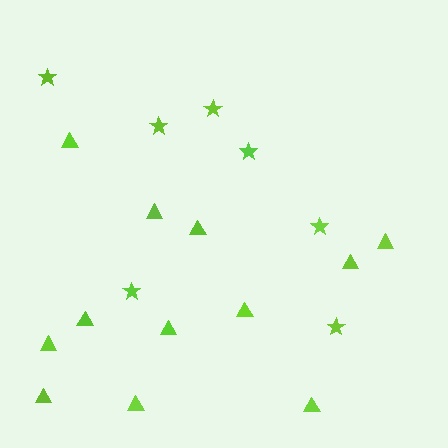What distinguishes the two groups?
There are 2 groups: one group of stars (7) and one group of triangles (12).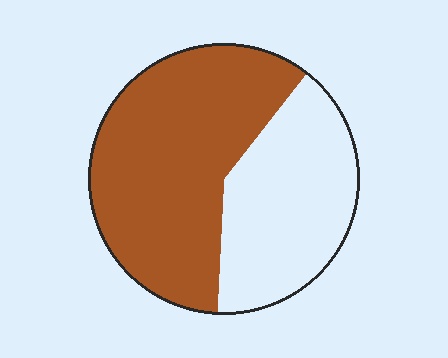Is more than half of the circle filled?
Yes.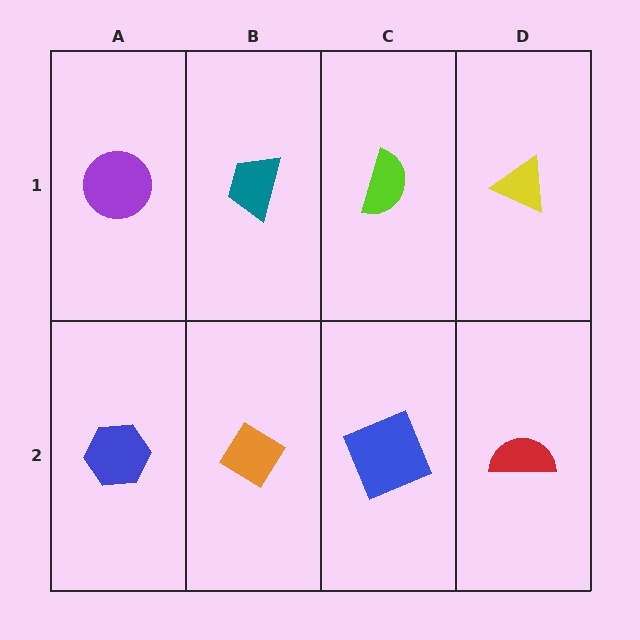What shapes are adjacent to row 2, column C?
A lime semicircle (row 1, column C), an orange diamond (row 2, column B), a red semicircle (row 2, column D).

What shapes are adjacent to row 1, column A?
A blue hexagon (row 2, column A), a teal trapezoid (row 1, column B).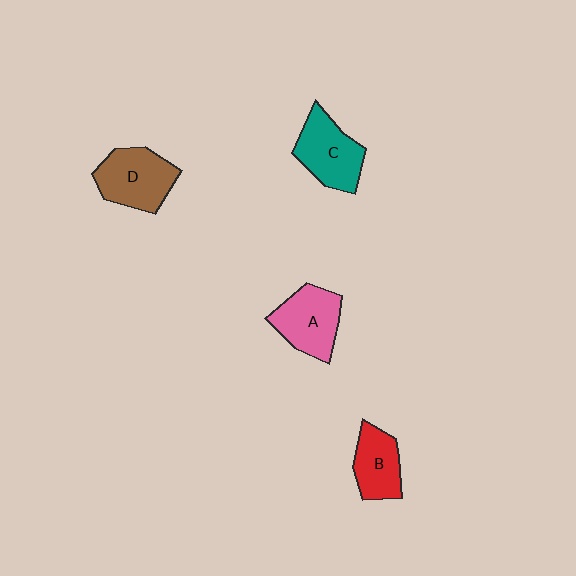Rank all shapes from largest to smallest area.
From largest to smallest: D (brown), C (teal), A (pink), B (red).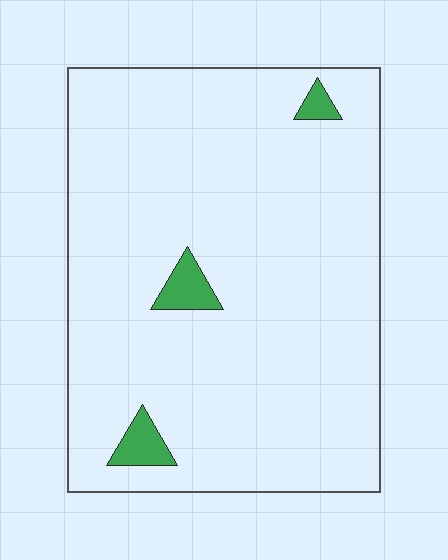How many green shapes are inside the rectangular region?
3.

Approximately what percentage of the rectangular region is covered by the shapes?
Approximately 5%.